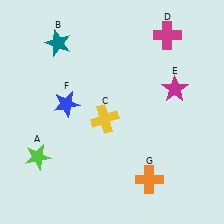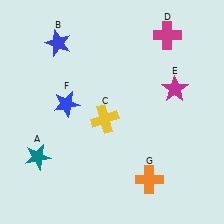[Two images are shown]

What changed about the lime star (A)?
In Image 1, A is lime. In Image 2, it changed to teal.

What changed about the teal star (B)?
In Image 1, B is teal. In Image 2, it changed to blue.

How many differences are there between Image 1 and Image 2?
There are 2 differences between the two images.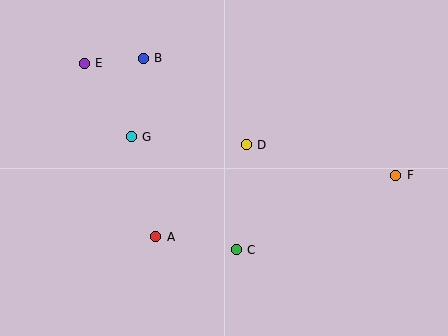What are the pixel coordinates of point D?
Point D is at (246, 145).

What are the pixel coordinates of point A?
Point A is at (156, 237).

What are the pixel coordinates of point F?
Point F is at (396, 175).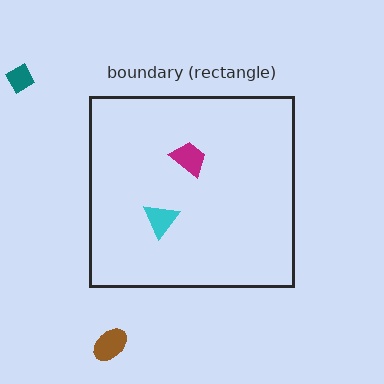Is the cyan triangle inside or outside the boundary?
Inside.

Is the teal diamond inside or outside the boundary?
Outside.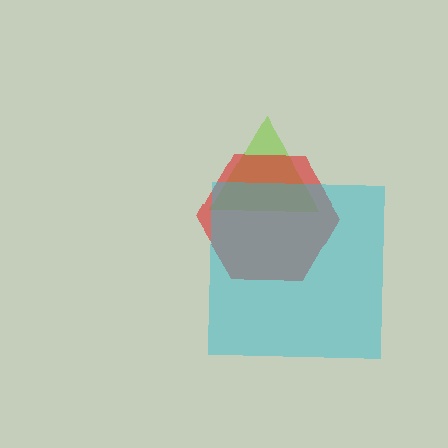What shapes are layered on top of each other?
The layered shapes are: a lime triangle, a red hexagon, a cyan square.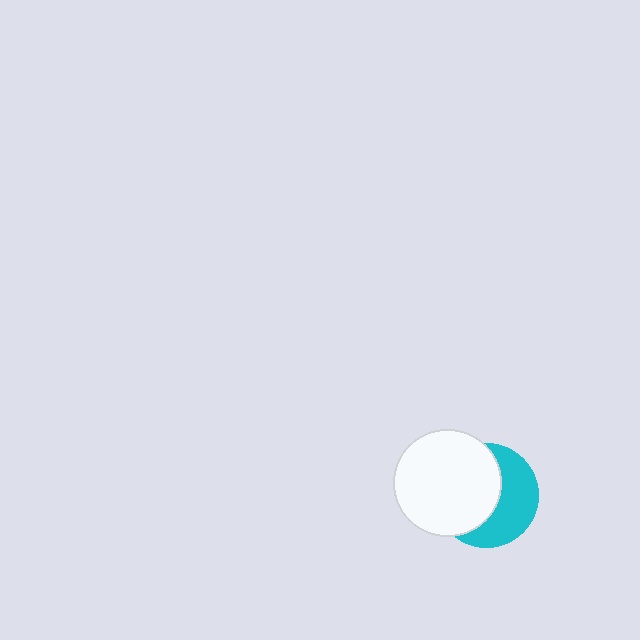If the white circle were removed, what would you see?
You would see the complete cyan circle.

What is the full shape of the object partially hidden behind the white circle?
The partially hidden object is a cyan circle.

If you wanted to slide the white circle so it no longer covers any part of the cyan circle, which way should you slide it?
Slide it left — that is the most direct way to separate the two shapes.